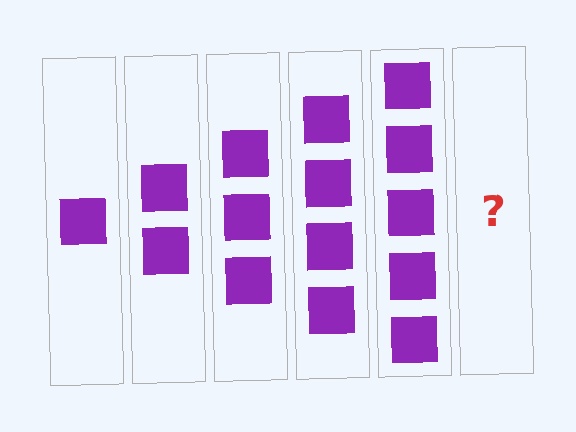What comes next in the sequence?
The next element should be 6 squares.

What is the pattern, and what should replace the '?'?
The pattern is that each step adds one more square. The '?' should be 6 squares.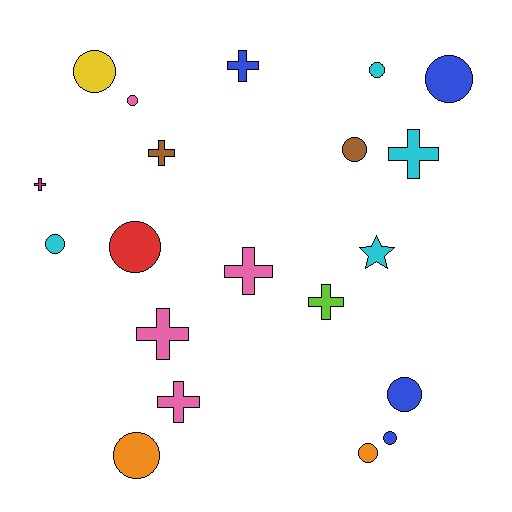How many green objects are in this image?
There are no green objects.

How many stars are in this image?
There is 1 star.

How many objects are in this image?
There are 20 objects.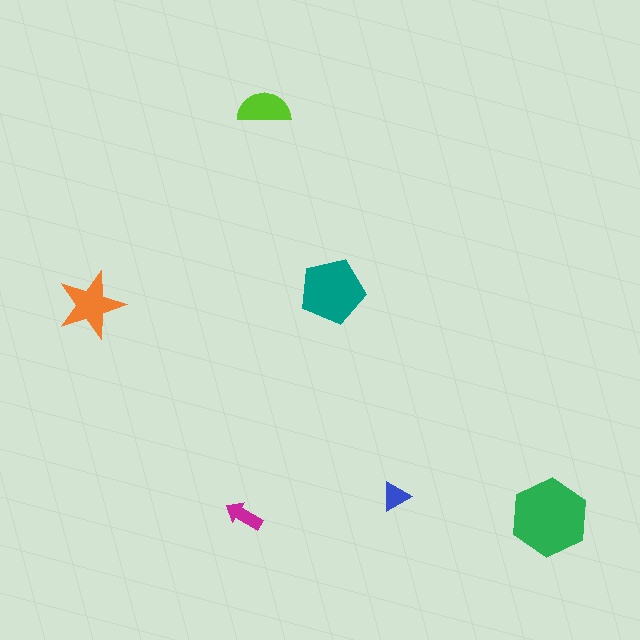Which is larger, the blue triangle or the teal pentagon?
The teal pentagon.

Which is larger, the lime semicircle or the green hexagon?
The green hexagon.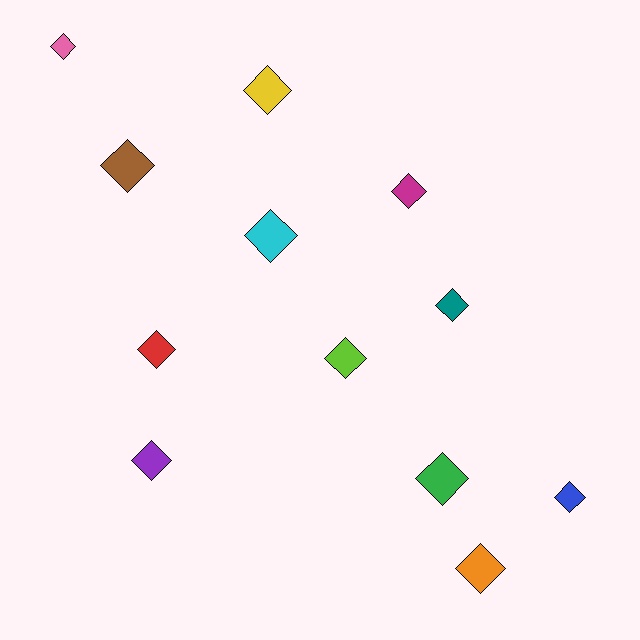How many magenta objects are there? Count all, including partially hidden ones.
There is 1 magenta object.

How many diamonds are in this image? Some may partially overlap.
There are 12 diamonds.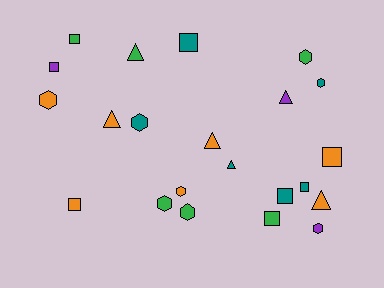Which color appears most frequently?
Orange, with 7 objects.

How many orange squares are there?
There are 2 orange squares.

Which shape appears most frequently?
Square, with 8 objects.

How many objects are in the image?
There are 22 objects.